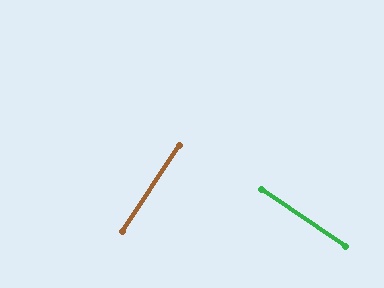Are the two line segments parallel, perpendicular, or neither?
Perpendicular — they meet at approximately 89°.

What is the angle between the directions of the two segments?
Approximately 89 degrees.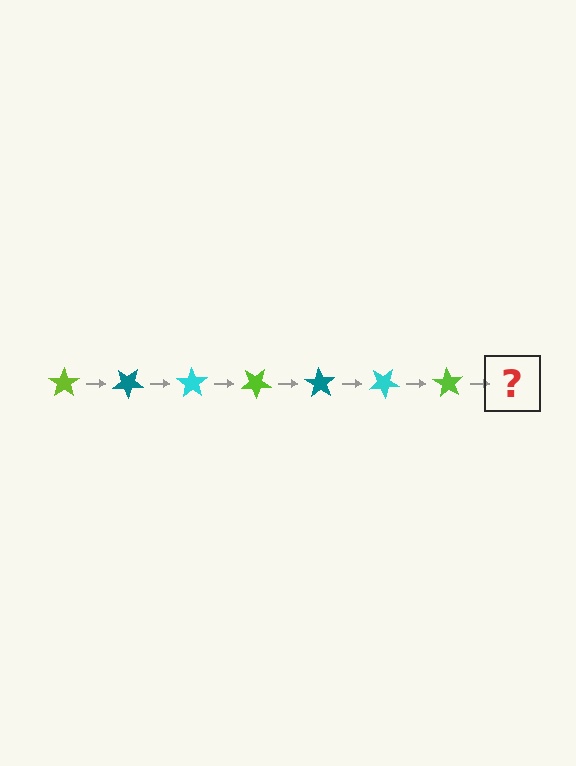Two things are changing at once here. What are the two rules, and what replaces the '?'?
The two rules are that it rotates 35 degrees each step and the color cycles through lime, teal, and cyan. The '?' should be a teal star, rotated 245 degrees from the start.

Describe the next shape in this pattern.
It should be a teal star, rotated 245 degrees from the start.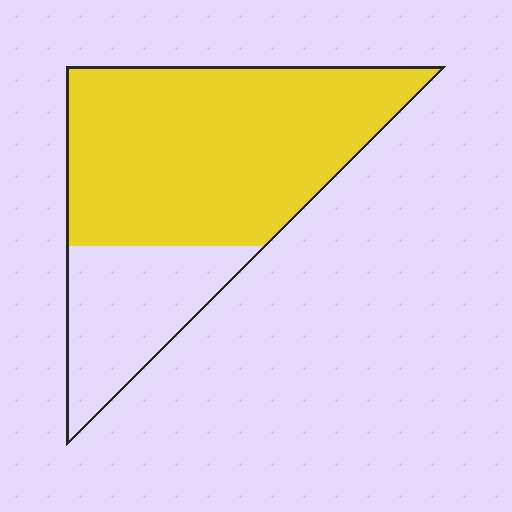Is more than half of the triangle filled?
Yes.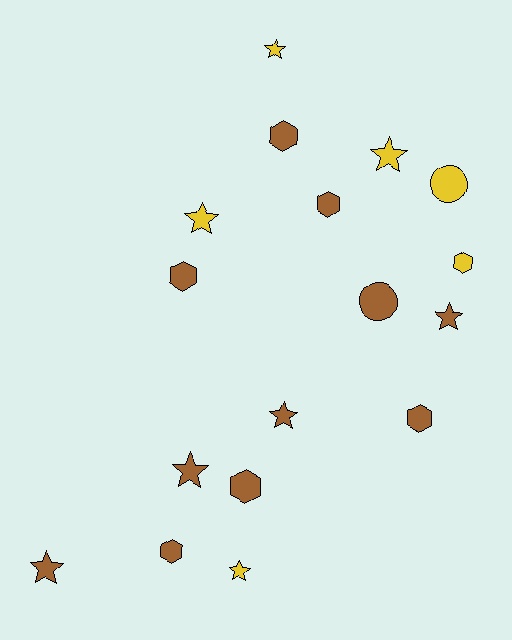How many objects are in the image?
There are 17 objects.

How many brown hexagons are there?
There are 6 brown hexagons.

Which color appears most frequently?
Brown, with 11 objects.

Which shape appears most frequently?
Star, with 8 objects.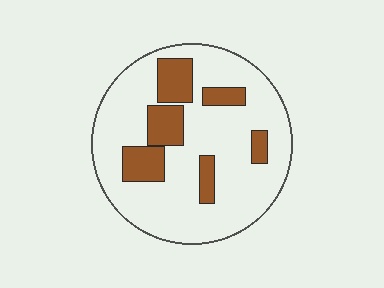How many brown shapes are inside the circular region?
6.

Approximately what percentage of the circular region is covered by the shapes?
Approximately 20%.